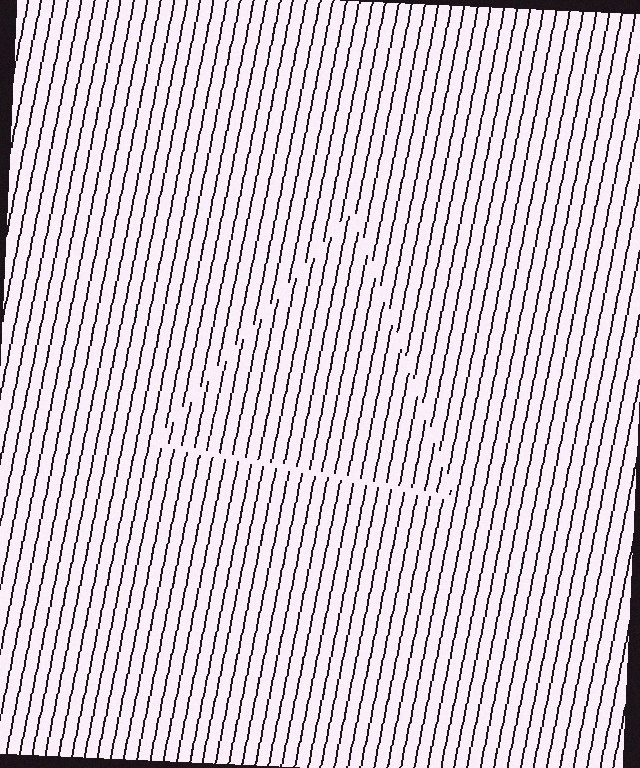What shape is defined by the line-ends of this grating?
An illusory triangle. The interior of the shape contains the same grating, shifted by half a period — the contour is defined by the phase discontinuity where line-ends from the inner and outer gratings abut.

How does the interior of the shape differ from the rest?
The interior of the shape contains the same grating, shifted by half a period — the contour is defined by the phase discontinuity where line-ends from the inner and outer gratings abut.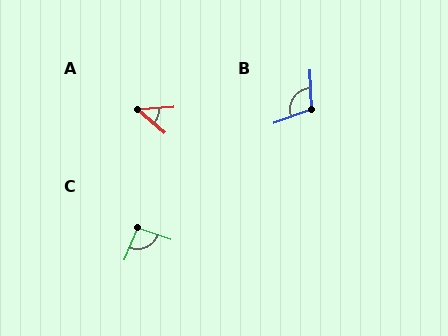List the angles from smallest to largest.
A (44°), C (95°), B (109°).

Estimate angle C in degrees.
Approximately 95 degrees.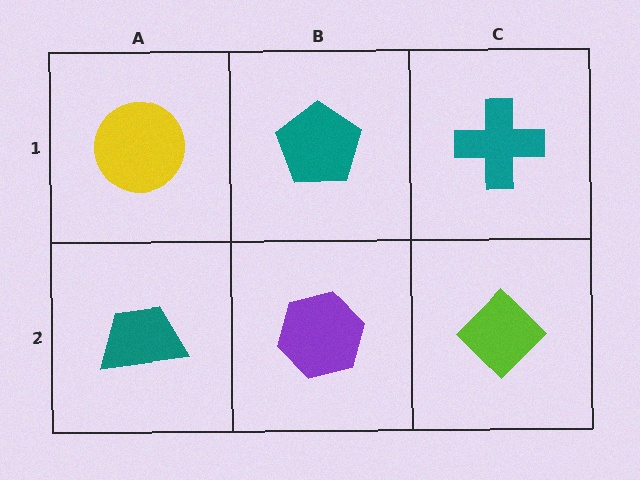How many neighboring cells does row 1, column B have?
3.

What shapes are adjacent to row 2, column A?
A yellow circle (row 1, column A), a purple hexagon (row 2, column B).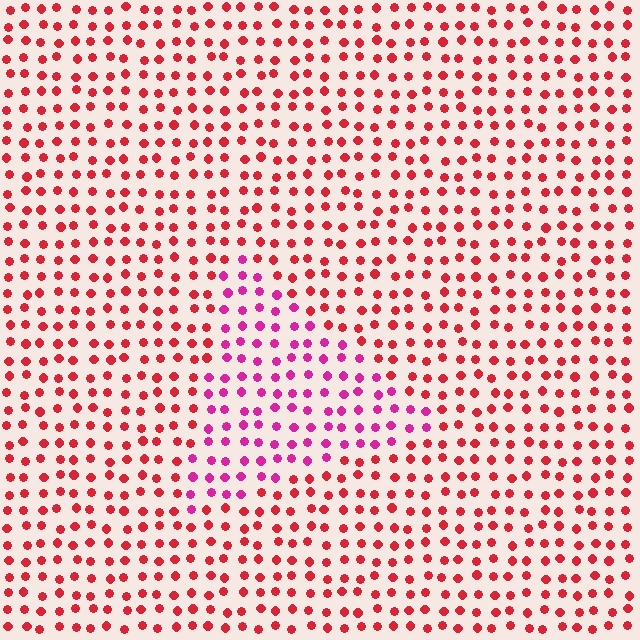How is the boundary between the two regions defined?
The boundary is defined purely by a slight shift in hue (about 35 degrees). Spacing, size, and orientation are identical on both sides.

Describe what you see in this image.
The image is filled with small red elements in a uniform arrangement. A triangle-shaped region is visible where the elements are tinted to a slightly different hue, forming a subtle color boundary.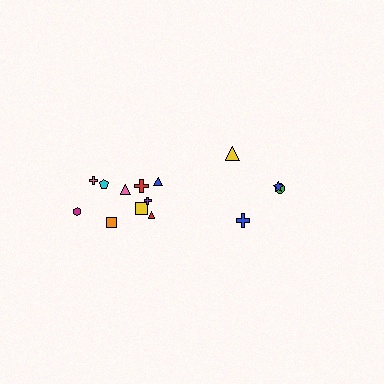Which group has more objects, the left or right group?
The left group.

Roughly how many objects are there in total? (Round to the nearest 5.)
Roughly 15 objects in total.